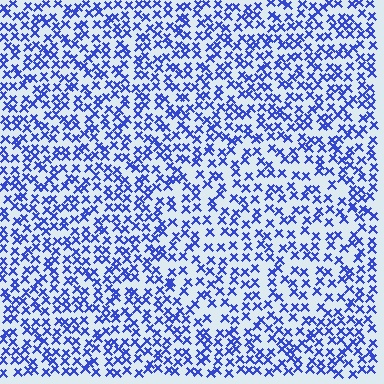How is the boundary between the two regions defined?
The boundary is defined by a change in element density (approximately 1.4x ratio). All elements are the same color, size, and shape.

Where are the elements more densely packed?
The elements are more densely packed outside the circle boundary.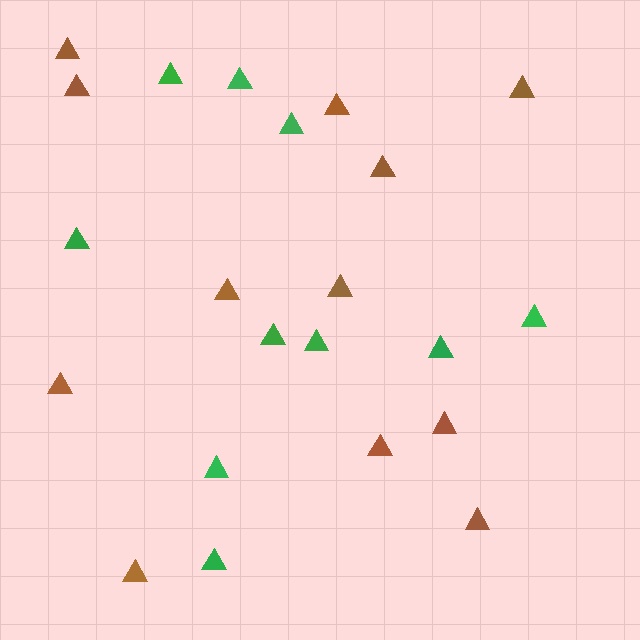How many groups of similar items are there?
There are 2 groups: one group of brown triangles (12) and one group of green triangles (10).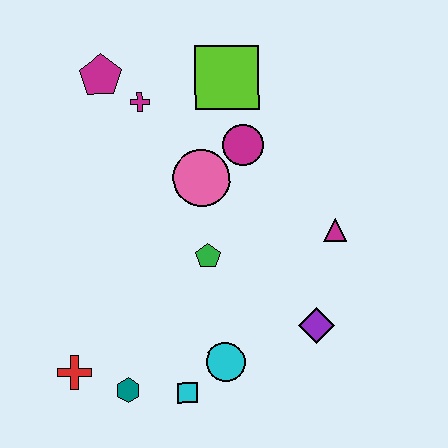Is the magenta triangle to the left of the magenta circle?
No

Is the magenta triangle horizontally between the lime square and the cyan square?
No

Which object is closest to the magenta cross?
The magenta pentagon is closest to the magenta cross.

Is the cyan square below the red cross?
Yes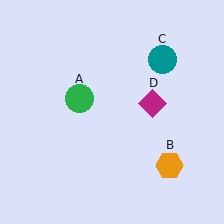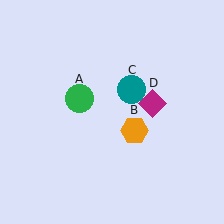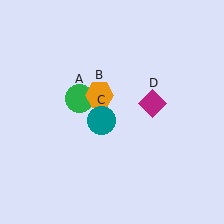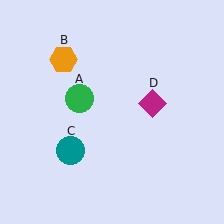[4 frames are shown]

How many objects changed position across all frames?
2 objects changed position: orange hexagon (object B), teal circle (object C).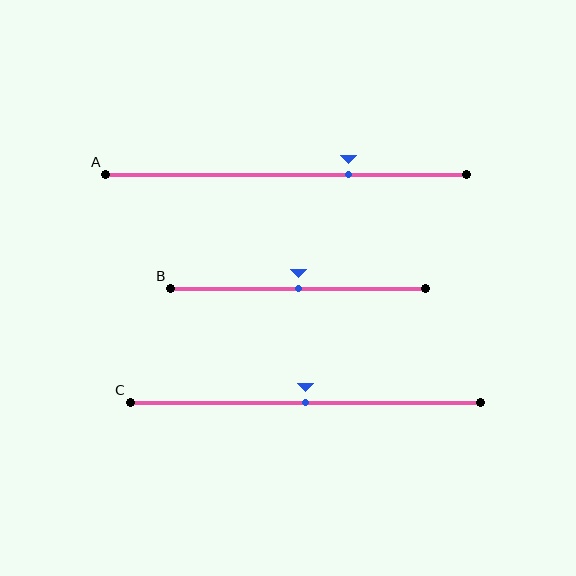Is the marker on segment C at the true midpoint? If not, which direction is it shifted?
Yes, the marker on segment C is at the true midpoint.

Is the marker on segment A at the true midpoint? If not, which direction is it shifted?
No, the marker on segment A is shifted to the right by about 17% of the segment length.